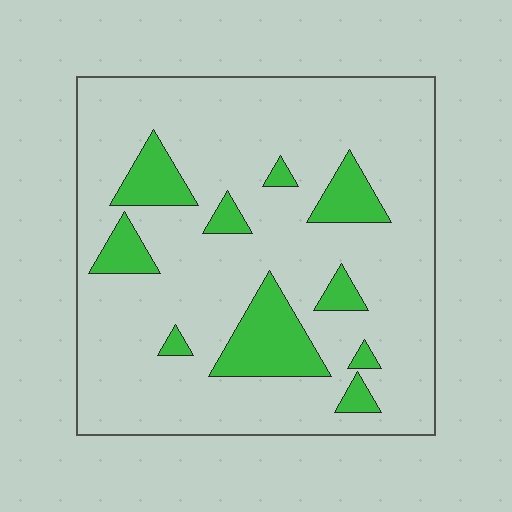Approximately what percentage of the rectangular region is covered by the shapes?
Approximately 15%.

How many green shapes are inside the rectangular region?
10.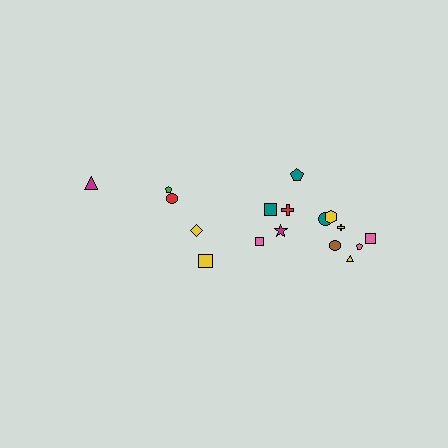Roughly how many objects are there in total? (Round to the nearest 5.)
Roughly 15 objects in total.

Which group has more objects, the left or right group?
The right group.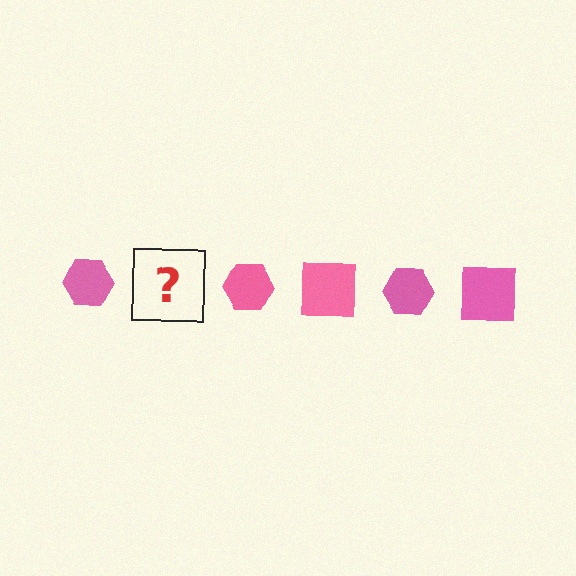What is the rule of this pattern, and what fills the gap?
The rule is that the pattern cycles through hexagon, square shapes in pink. The gap should be filled with a pink square.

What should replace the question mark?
The question mark should be replaced with a pink square.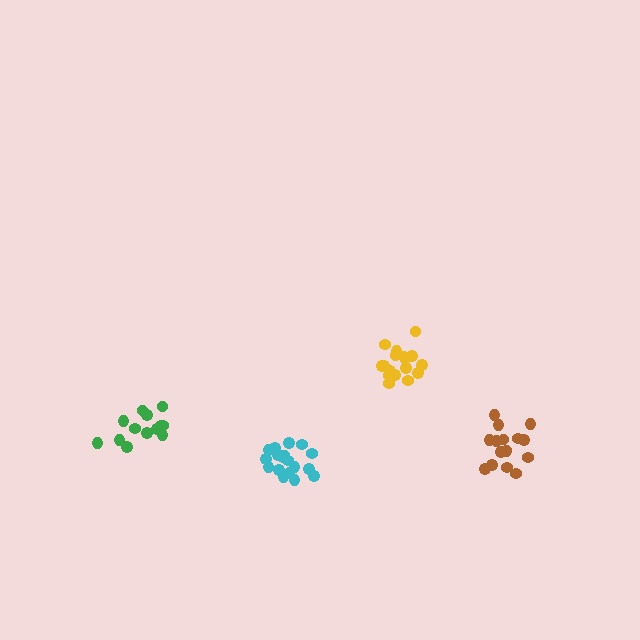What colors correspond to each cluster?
The clusters are colored: brown, cyan, yellow, green.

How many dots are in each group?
Group 1: 16 dots, Group 2: 18 dots, Group 3: 17 dots, Group 4: 14 dots (65 total).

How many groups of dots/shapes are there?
There are 4 groups.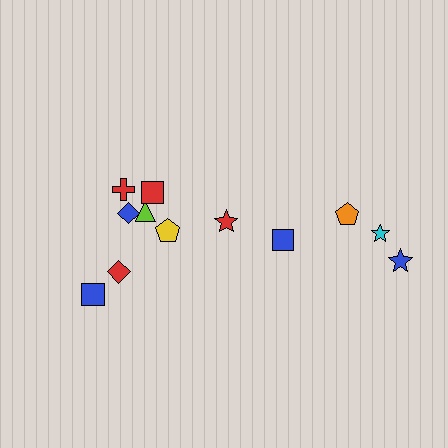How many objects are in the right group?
There are 4 objects.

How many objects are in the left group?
There are 8 objects.